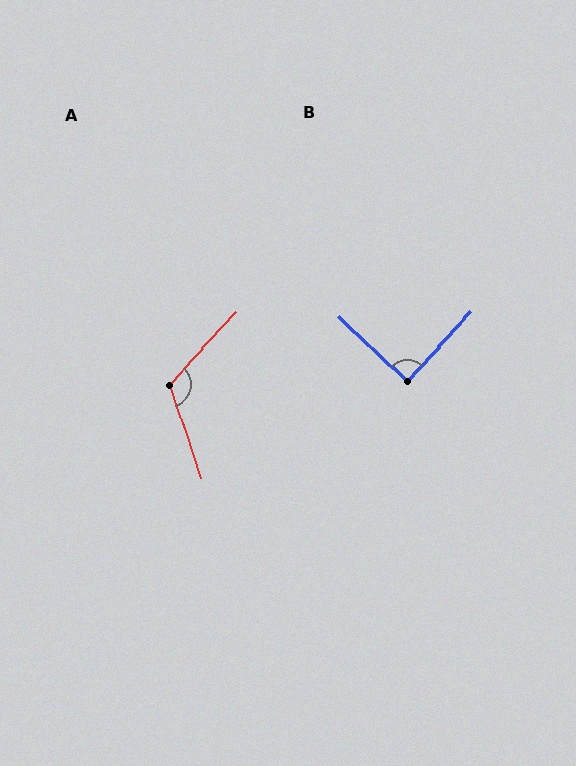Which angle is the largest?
A, at approximately 119 degrees.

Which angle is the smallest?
B, at approximately 89 degrees.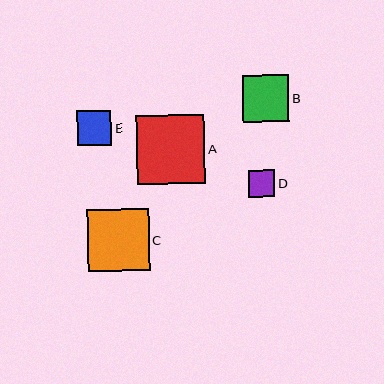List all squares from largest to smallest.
From largest to smallest: A, C, B, E, D.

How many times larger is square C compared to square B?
Square C is approximately 1.3 times the size of square B.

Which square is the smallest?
Square D is the smallest with a size of approximately 27 pixels.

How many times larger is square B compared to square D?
Square B is approximately 1.8 times the size of square D.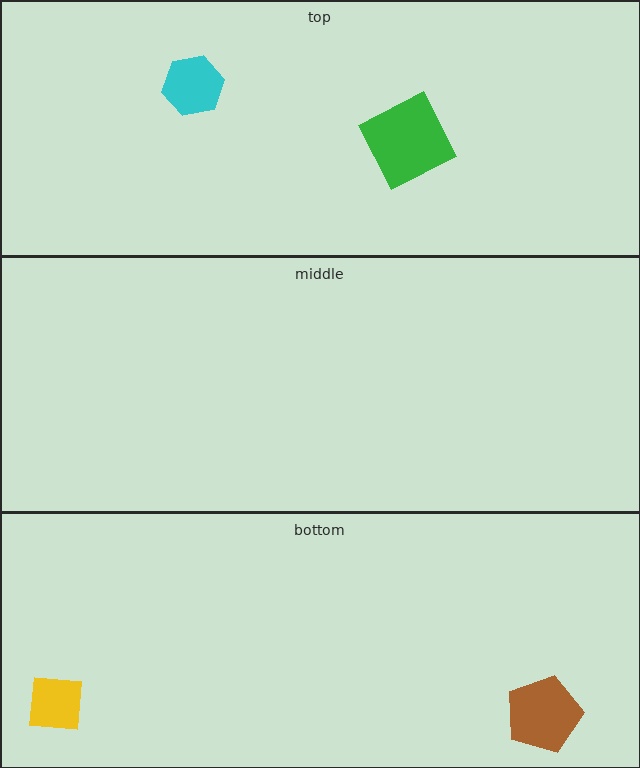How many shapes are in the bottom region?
2.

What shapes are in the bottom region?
The brown pentagon, the yellow square.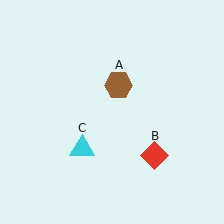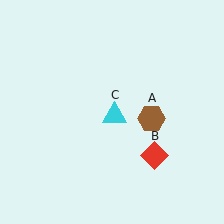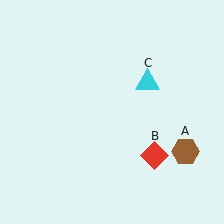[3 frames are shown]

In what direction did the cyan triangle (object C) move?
The cyan triangle (object C) moved up and to the right.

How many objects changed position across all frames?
2 objects changed position: brown hexagon (object A), cyan triangle (object C).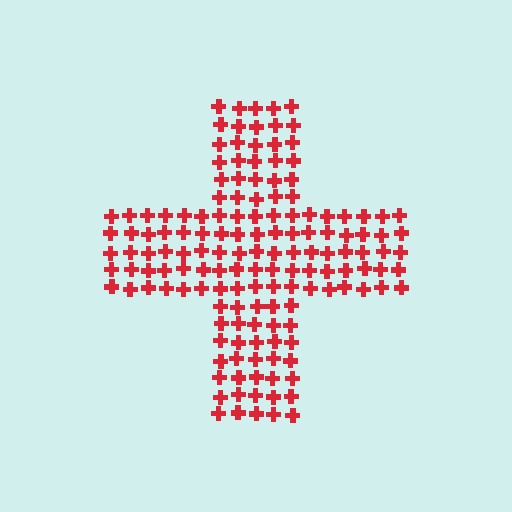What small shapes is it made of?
It is made of small crosses.